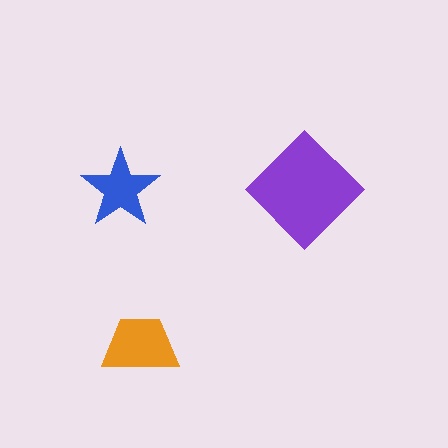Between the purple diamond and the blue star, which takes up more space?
The purple diamond.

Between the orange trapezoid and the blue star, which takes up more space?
The orange trapezoid.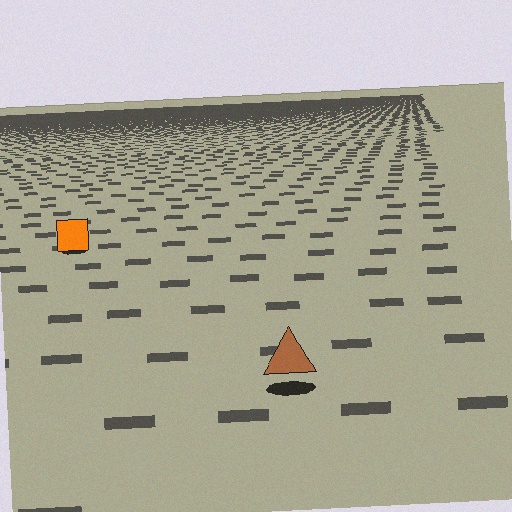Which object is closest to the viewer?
The brown triangle is closest. The texture marks near it are larger and more spread out.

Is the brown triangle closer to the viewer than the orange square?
Yes. The brown triangle is closer — you can tell from the texture gradient: the ground texture is coarser near it.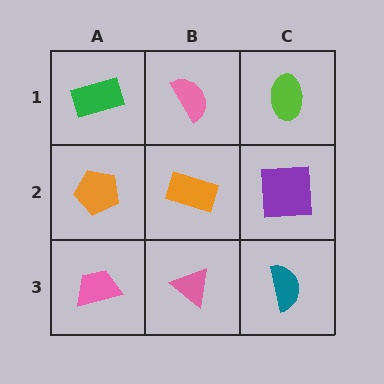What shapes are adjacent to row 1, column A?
An orange pentagon (row 2, column A), a pink semicircle (row 1, column B).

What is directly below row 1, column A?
An orange pentagon.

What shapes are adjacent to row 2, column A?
A green rectangle (row 1, column A), a pink trapezoid (row 3, column A), an orange rectangle (row 2, column B).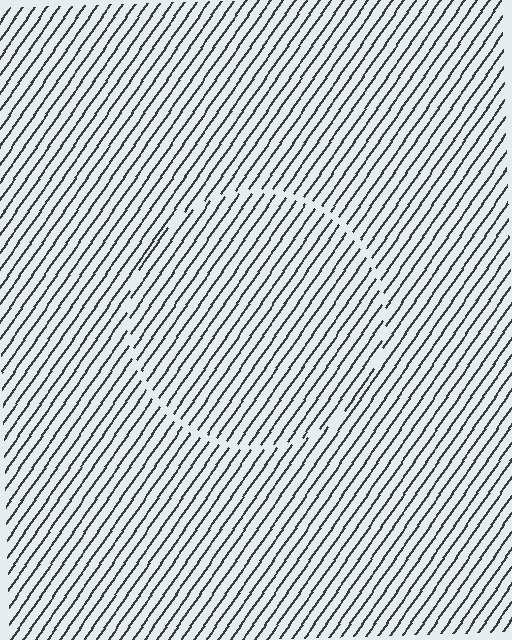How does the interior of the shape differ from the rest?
The interior of the shape contains the same grating, shifted by half a period — the contour is defined by the phase discontinuity where line-ends from the inner and outer gratings abut.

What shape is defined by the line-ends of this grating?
An illusory circle. The interior of the shape contains the same grating, shifted by half a period — the contour is defined by the phase discontinuity where line-ends from the inner and outer gratings abut.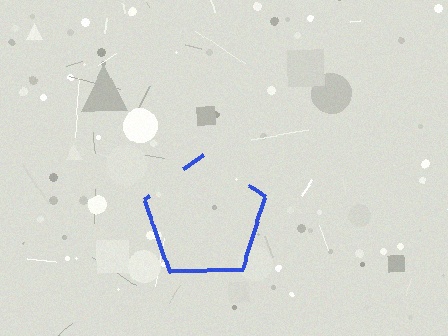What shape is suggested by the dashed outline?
The dashed outline suggests a pentagon.